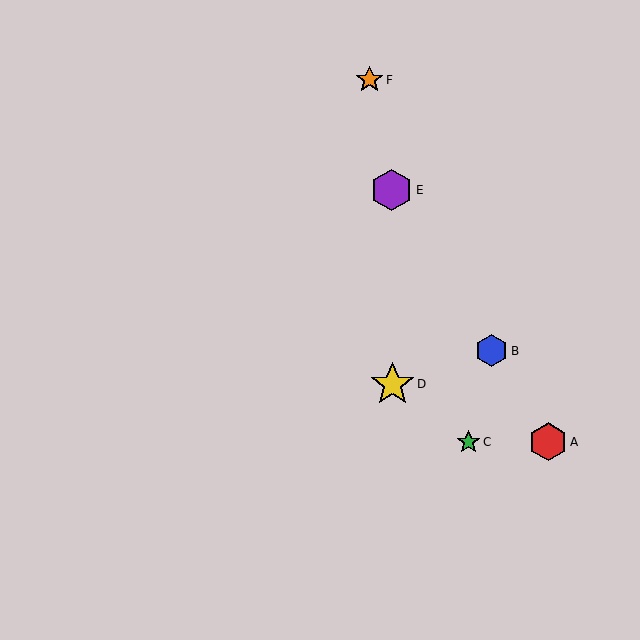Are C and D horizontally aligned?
No, C is at y≈442 and D is at y≈384.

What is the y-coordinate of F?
Object F is at y≈80.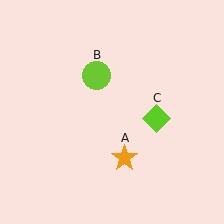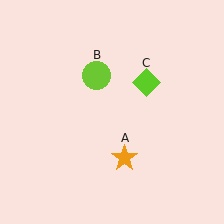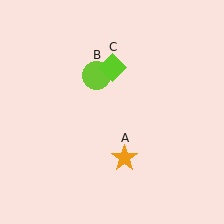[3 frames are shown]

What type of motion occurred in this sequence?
The lime diamond (object C) rotated counterclockwise around the center of the scene.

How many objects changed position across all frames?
1 object changed position: lime diamond (object C).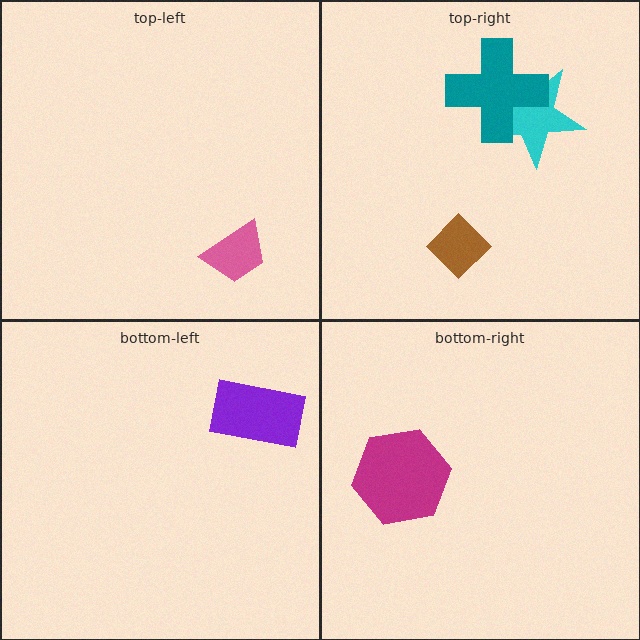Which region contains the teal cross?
The top-right region.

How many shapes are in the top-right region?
3.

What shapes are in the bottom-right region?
The magenta hexagon.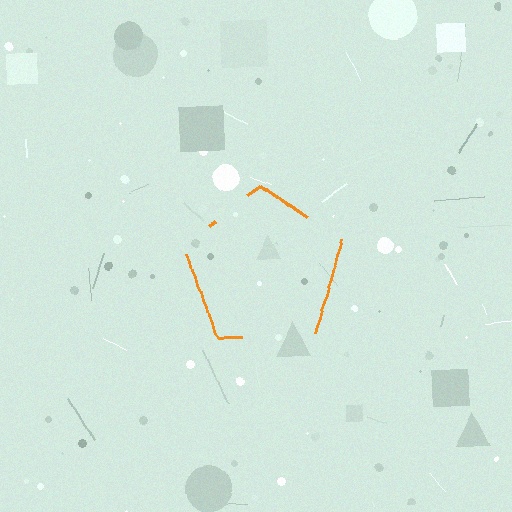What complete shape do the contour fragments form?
The contour fragments form a pentagon.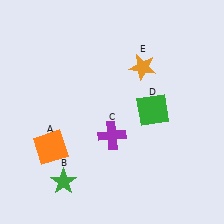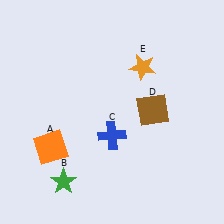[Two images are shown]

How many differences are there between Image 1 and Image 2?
There are 2 differences between the two images.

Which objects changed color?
C changed from purple to blue. D changed from green to brown.